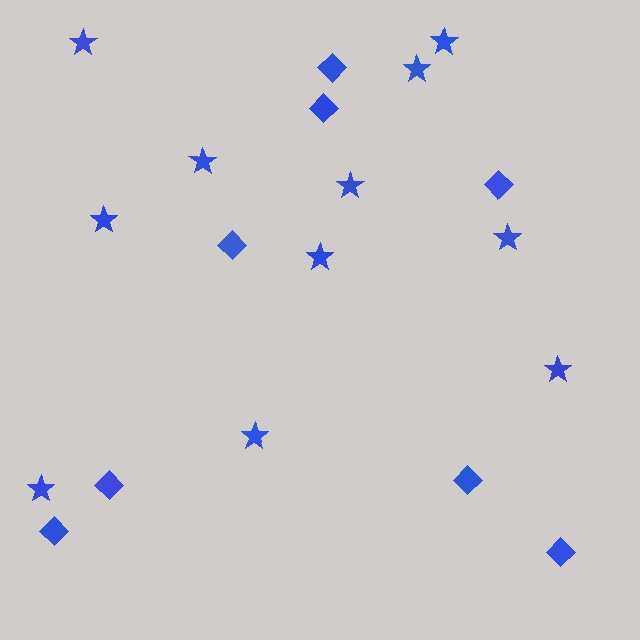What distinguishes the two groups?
There are 2 groups: one group of stars (11) and one group of diamonds (8).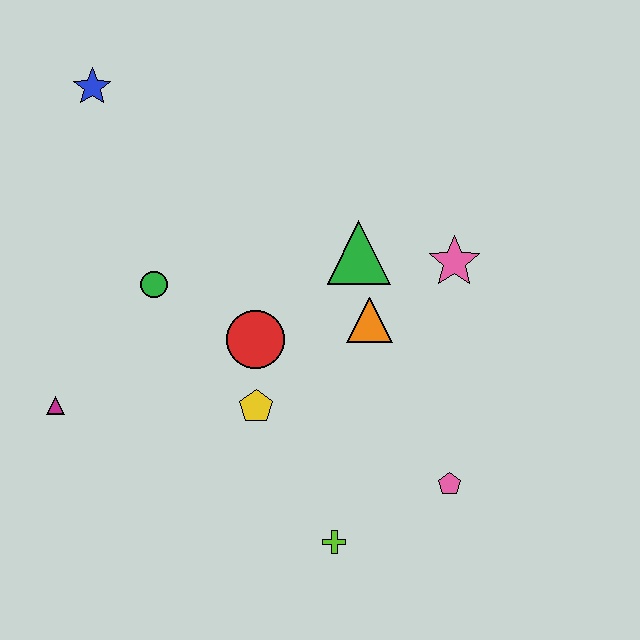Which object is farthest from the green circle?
The pink pentagon is farthest from the green circle.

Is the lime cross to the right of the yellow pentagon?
Yes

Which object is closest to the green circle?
The red circle is closest to the green circle.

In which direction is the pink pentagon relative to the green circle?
The pink pentagon is to the right of the green circle.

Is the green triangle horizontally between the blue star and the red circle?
No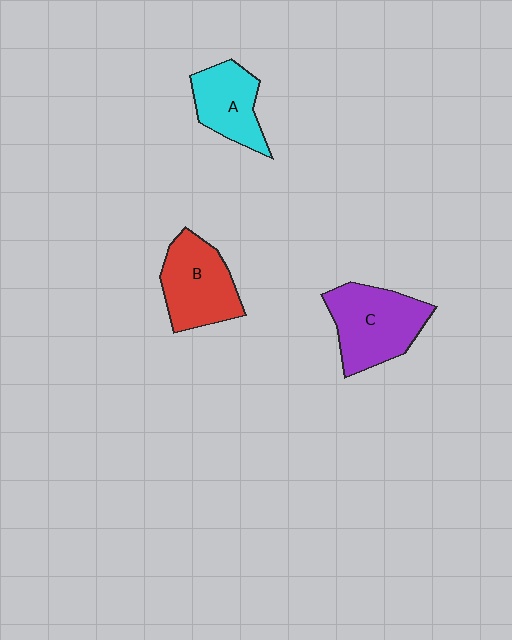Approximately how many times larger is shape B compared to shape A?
Approximately 1.2 times.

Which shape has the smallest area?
Shape A (cyan).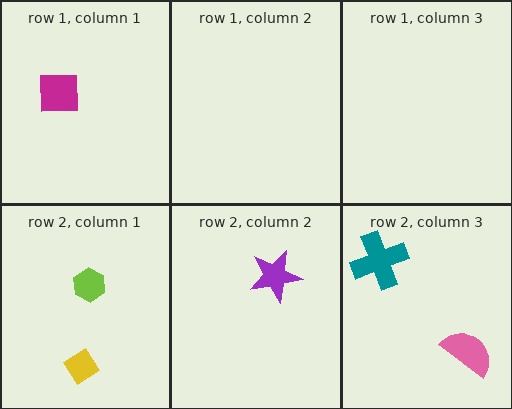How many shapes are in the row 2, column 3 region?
2.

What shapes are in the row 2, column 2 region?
The purple star.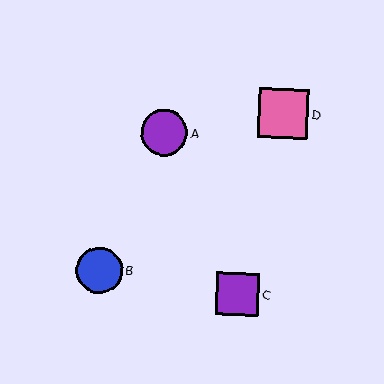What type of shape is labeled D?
Shape D is a pink square.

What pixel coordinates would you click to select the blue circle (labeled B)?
Click at (100, 270) to select the blue circle B.